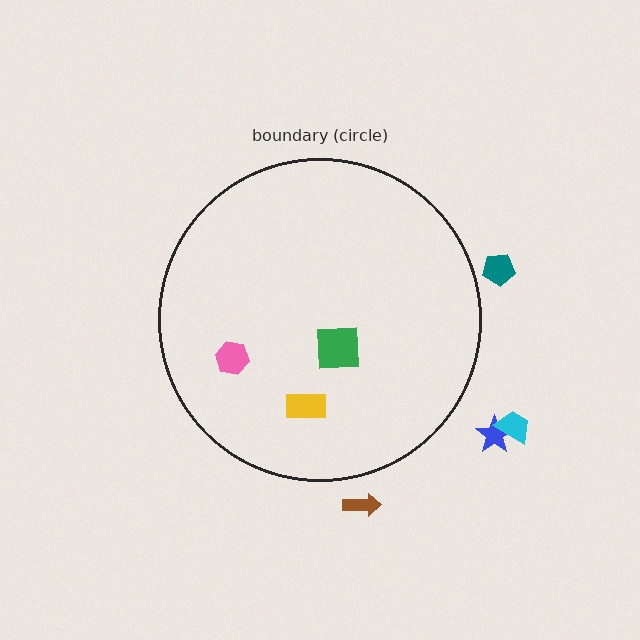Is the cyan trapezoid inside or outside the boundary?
Outside.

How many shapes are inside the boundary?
3 inside, 4 outside.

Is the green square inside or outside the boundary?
Inside.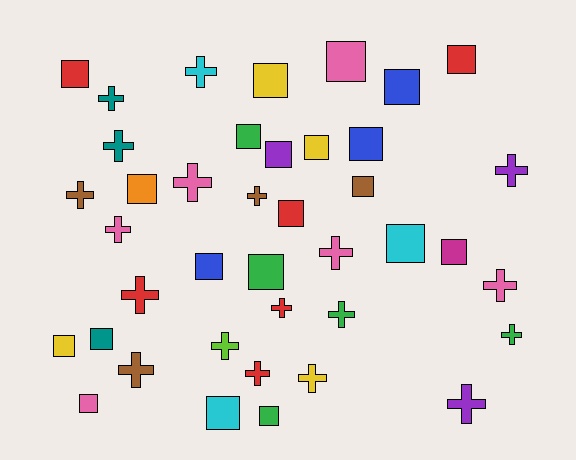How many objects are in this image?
There are 40 objects.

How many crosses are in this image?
There are 19 crosses.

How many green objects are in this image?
There are 5 green objects.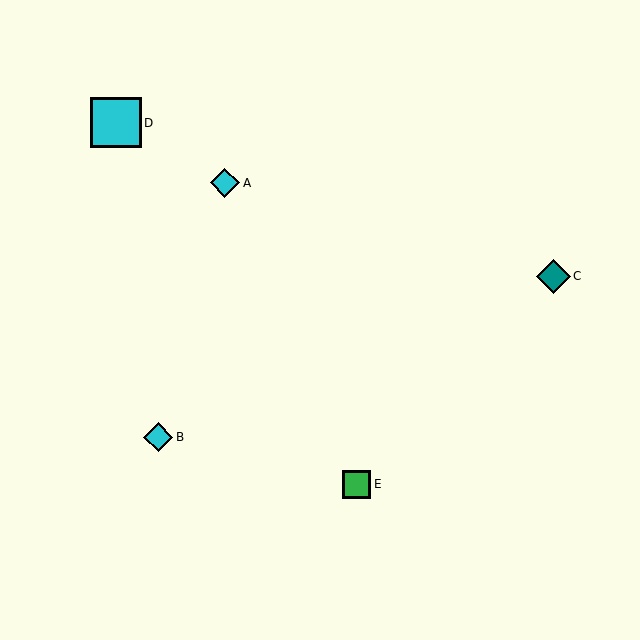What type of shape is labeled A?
Shape A is a cyan diamond.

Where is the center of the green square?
The center of the green square is at (356, 484).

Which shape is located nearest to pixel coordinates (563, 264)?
The teal diamond (labeled C) at (553, 276) is nearest to that location.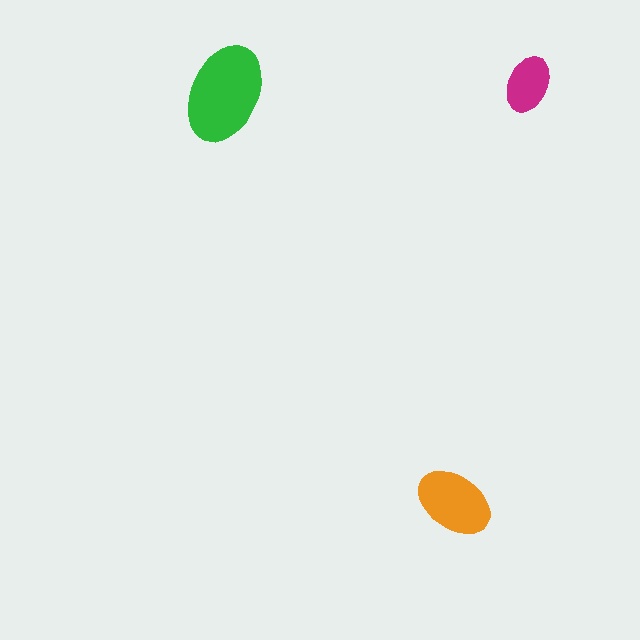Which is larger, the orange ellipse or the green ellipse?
The green one.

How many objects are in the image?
There are 3 objects in the image.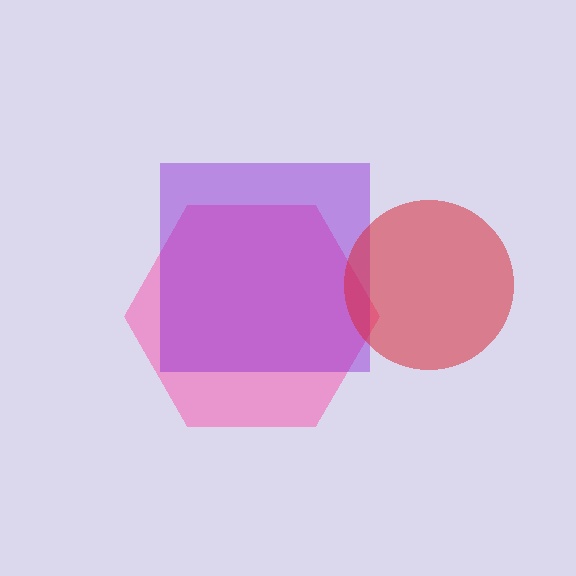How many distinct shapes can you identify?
There are 3 distinct shapes: a pink hexagon, a purple square, a red circle.